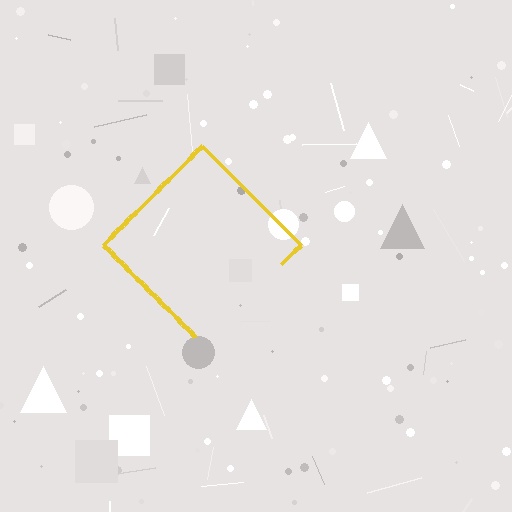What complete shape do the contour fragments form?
The contour fragments form a diamond.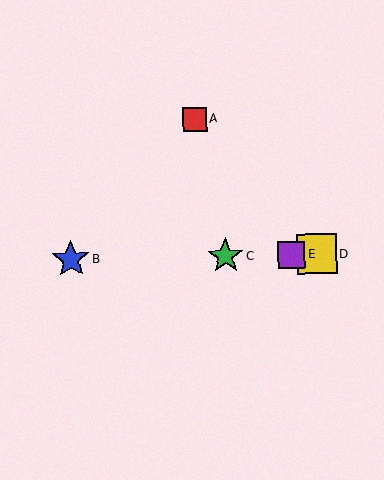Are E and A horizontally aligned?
No, E is at y≈254 and A is at y≈119.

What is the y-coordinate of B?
Object B is at y≈259.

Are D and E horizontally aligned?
Yes, both are at y≈254.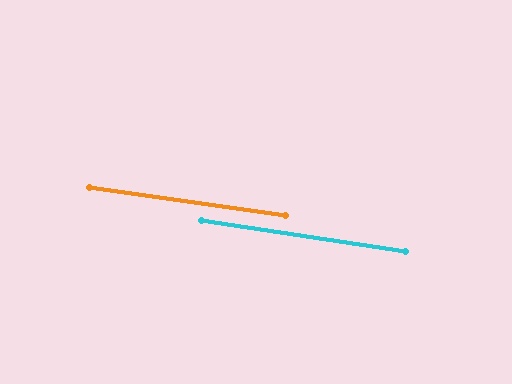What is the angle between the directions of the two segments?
Approximately 0 degrees.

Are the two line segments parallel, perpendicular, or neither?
Parallel — their directions differ by only 0.4°.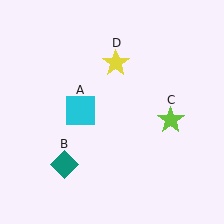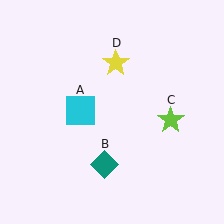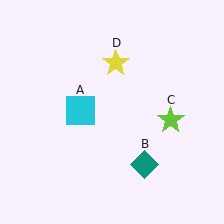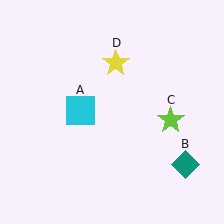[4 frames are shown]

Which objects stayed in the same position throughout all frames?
Cyan square (object A) and lime star (object C) and yellow star (object D) remained stationary.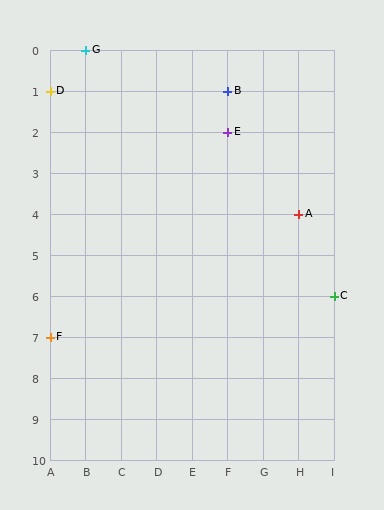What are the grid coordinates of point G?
Point G is at grid coordinates (B, 0).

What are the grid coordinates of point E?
Point E is at grid coordinates (F, 2).